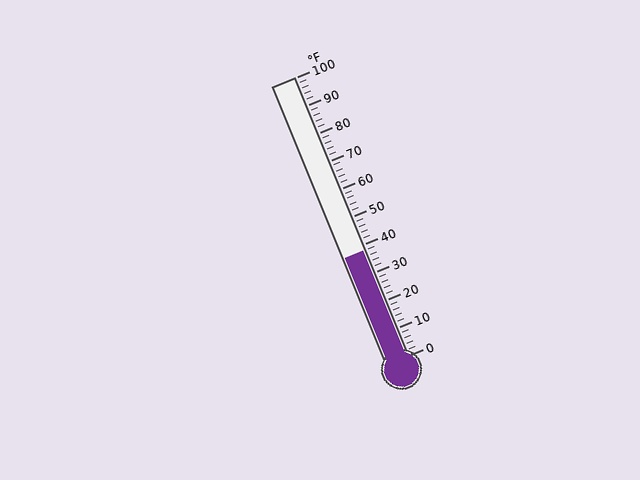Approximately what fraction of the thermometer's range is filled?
The thermometer is filled to approximately 40% of its range.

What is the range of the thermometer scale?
The thermometer scale ranges from 0°F to 100°F.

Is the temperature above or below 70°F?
The temperature is below 70°F.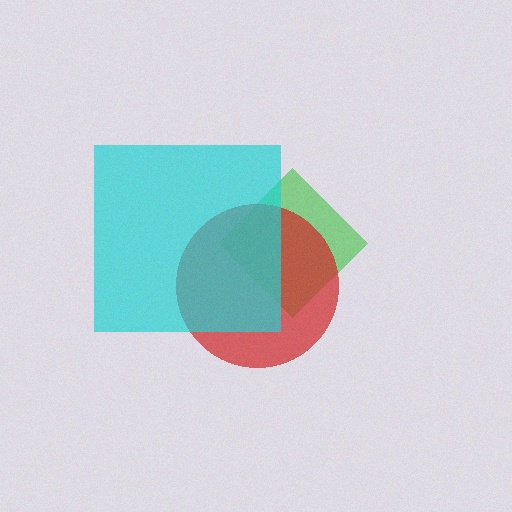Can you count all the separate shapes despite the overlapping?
Yes, there are 3 separate shapes.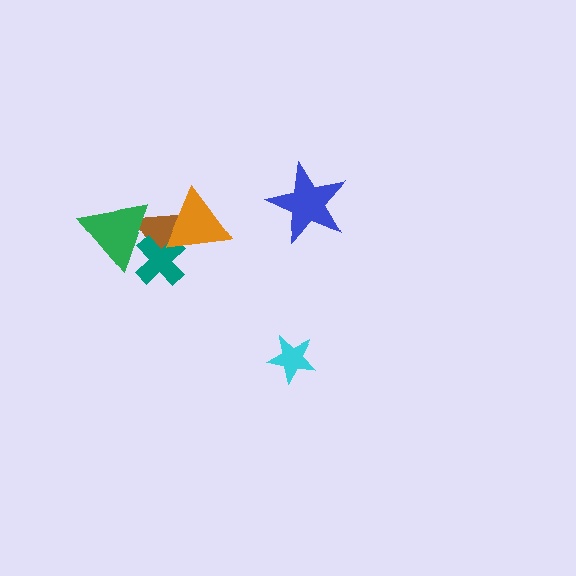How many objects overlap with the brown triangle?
3 objects overlap with the brown triangle.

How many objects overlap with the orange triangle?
2 objects overlap with the orange triangle.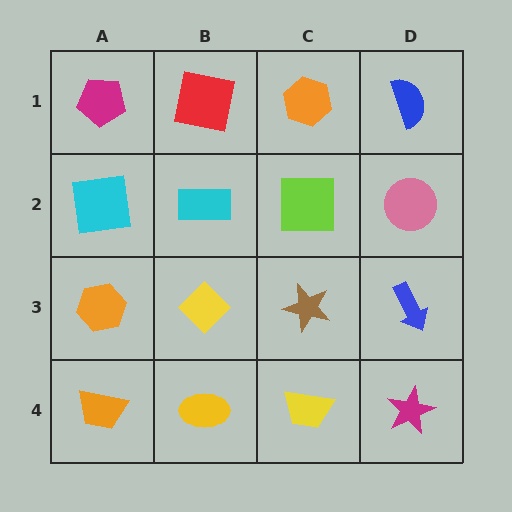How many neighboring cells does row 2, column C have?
4.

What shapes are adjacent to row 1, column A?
A cyan square (row 2, column A), a red square (row 1, column B).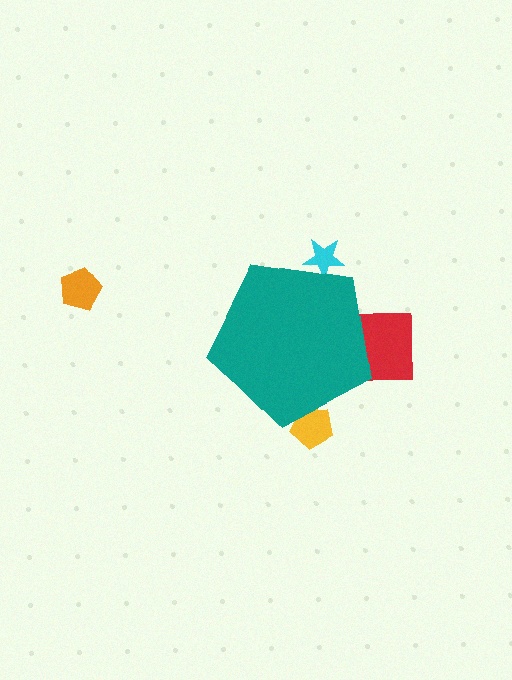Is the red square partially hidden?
Yes, the red square is partially hidden behind the teal pentagon.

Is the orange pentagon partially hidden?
No, the orange pentagon is fully visible.